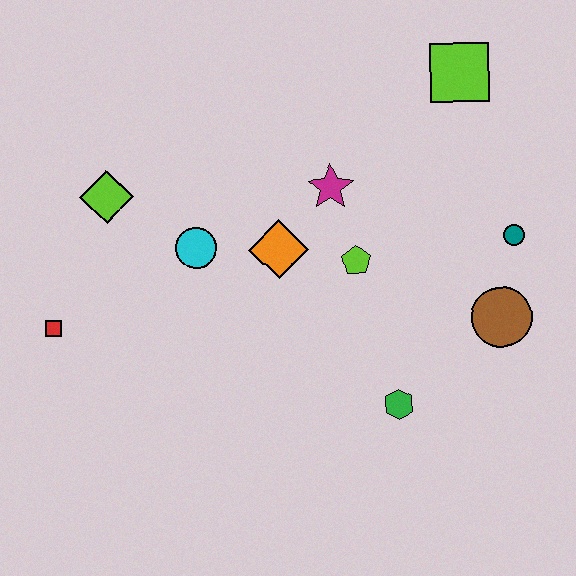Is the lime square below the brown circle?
No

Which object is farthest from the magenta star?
The red square is farthest from the magenta star.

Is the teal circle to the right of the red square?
Yes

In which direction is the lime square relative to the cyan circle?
The lime square is to the right of the cyan circle.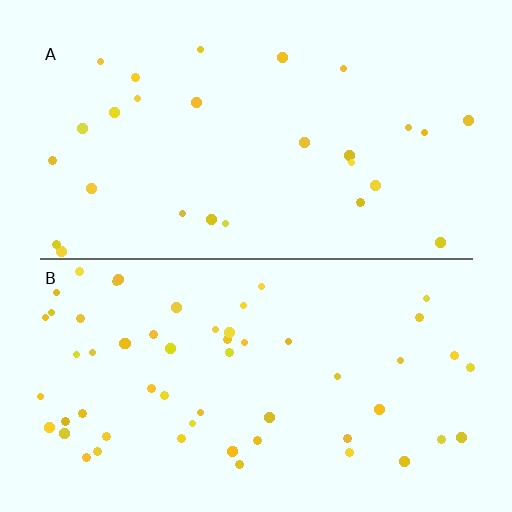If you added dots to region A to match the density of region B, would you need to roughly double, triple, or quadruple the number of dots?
Approximately double.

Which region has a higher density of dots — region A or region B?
B (the bottom).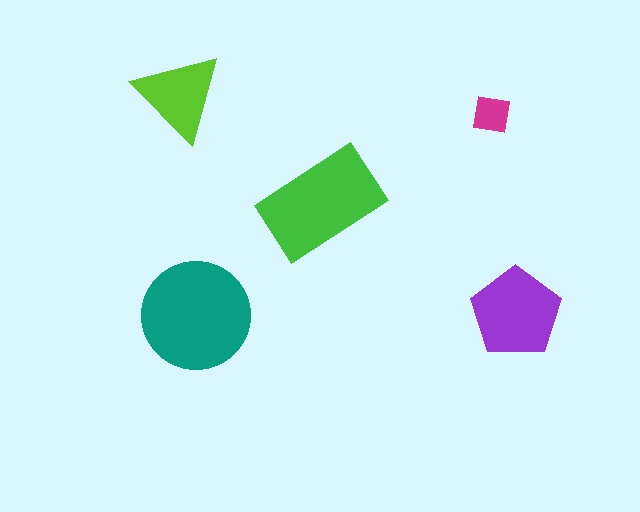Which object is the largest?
The teal circle.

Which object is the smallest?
The magenta square.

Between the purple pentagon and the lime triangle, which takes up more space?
The purple pentagon.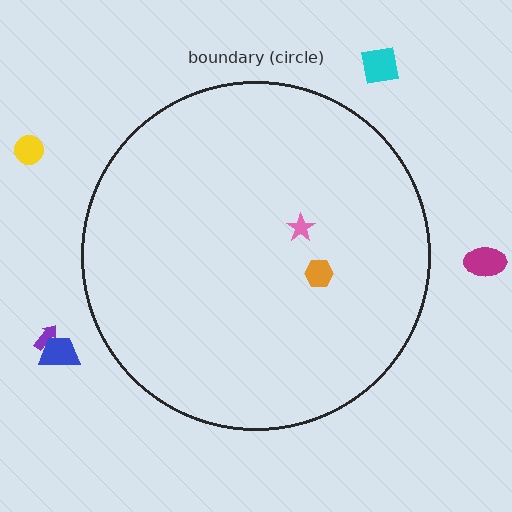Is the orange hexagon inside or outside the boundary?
Inside.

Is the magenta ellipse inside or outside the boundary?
Outside.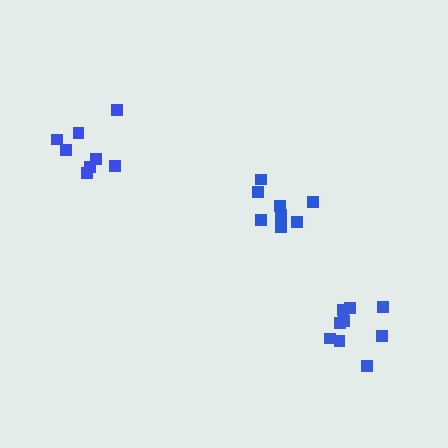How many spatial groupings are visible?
There are 3 spatial groupings.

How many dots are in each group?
Group 1: 9 dots, Group 2: 8 dots, Group 3: 8 dots (25 total).